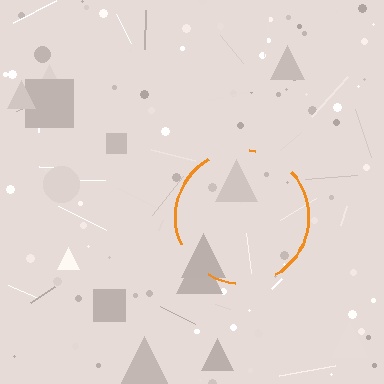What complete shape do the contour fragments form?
The contour fragments form a circle.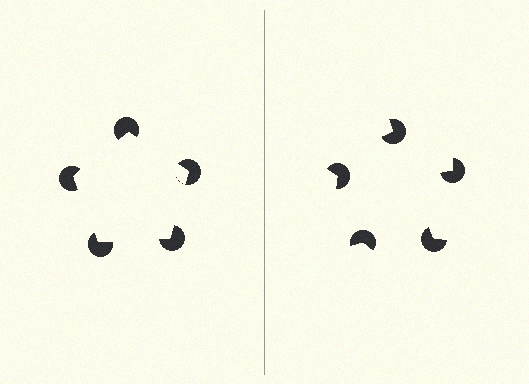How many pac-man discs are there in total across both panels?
10 — 5 on each side.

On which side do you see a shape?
An illusory pentagon appears on the left side. On the right side the wedge cuts are rotated, so no coherent shape forms.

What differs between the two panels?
The pac-man discs are positioned identically on both sides; only the wedge orientations differ. On the left they align to a pentagon; on the right they are misaligned.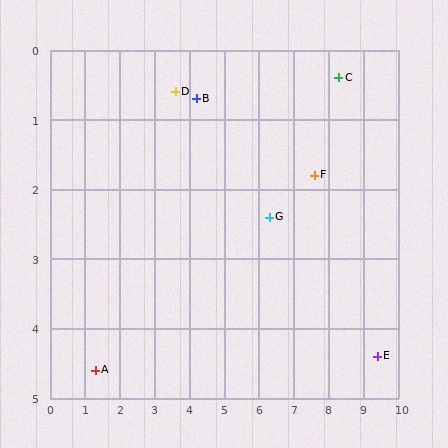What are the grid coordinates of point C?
Point C is at approximately (8.3, 0.4).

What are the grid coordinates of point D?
Point D is at approximately (3.6, 0.6).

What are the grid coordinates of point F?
Point F is at approximately (7.6, 1.8).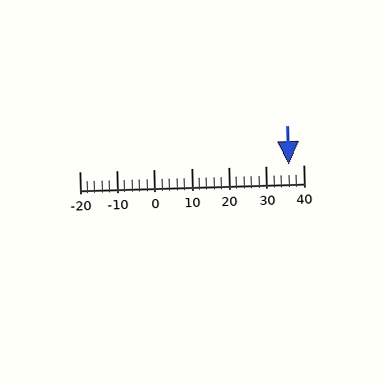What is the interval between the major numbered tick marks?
The major tick marks are spaced 10 units apart.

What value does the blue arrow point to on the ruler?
The blue arrow points to approximately 36.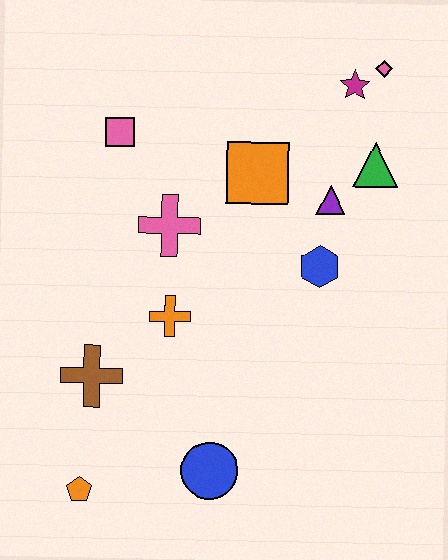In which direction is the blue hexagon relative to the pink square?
The blue hexagon is to the right of the pink square.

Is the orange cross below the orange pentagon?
No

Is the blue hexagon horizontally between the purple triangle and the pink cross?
Yes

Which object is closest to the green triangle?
The purple triangle is closest to the green triangle.